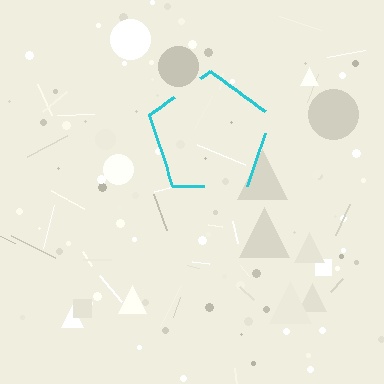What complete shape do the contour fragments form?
The contour fragments form a pentagon.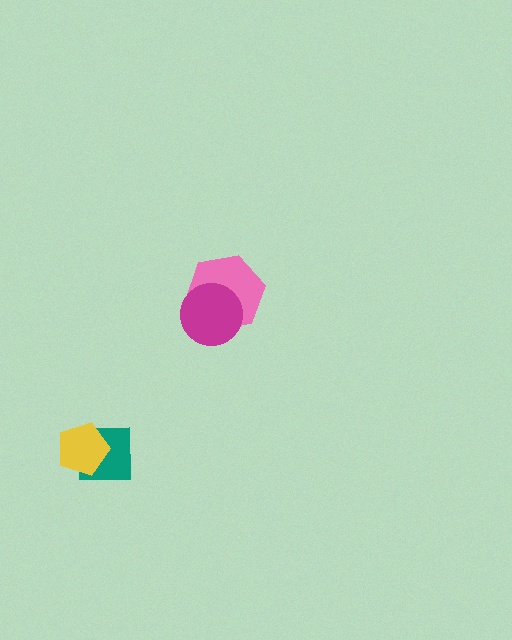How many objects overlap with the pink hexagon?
1 object overlaps with the pink hexagon.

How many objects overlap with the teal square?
1 object overlaps with the teal square.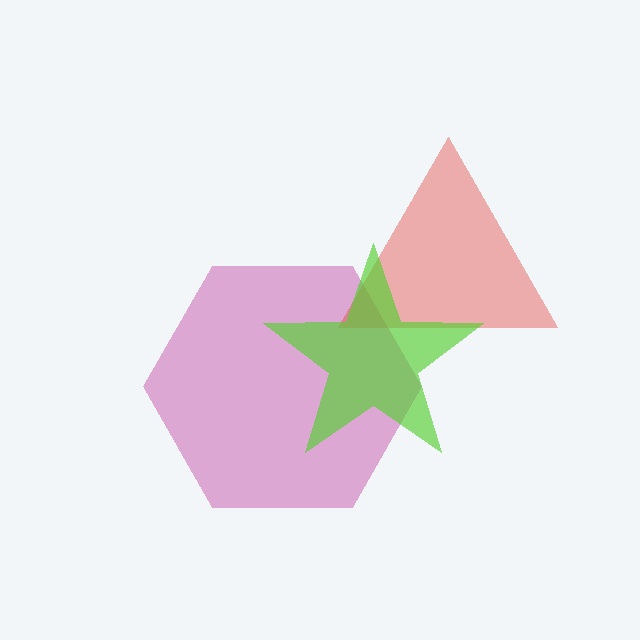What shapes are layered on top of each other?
The layered shapes are: a magenta hexagon, a red triangle, a lime star.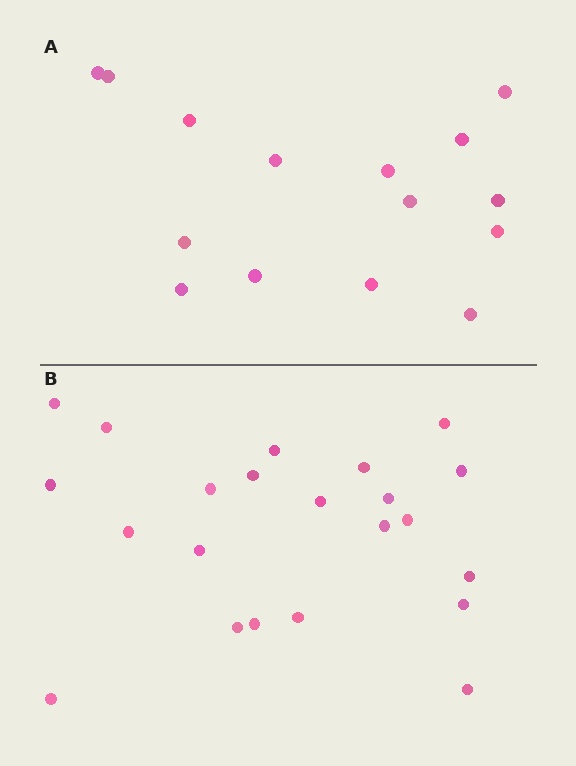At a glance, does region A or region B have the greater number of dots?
Region B (the bottom region) has more dots.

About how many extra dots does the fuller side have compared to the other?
Region B has roughly 8 or so more dots than region A.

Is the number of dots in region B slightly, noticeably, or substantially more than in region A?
Region B has substantially more. The ratio is roughly 1.5 to 1.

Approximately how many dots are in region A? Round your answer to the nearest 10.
About 20 dots. (The exact count is 15, which rounds to 20.)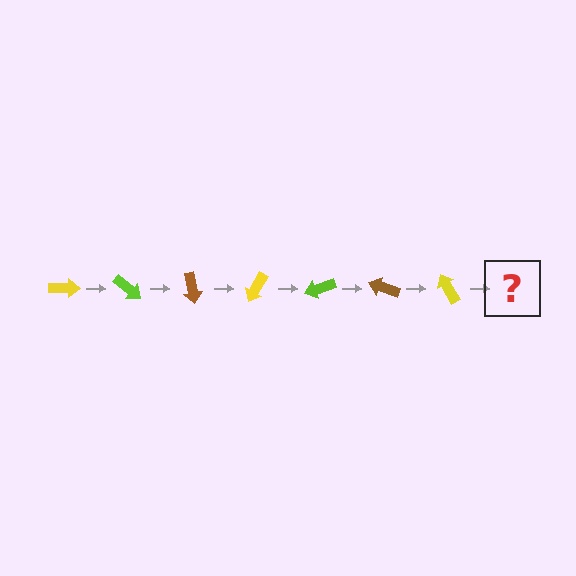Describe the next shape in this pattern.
It should be a lime arrow, rotated 280 degrees from the start.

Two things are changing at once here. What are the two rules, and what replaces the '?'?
The two rules are that it rotates 40 degrees each step and the color cycles through yellow, lime, and brown. The '?' should be a lime arrow, rotated 280 degrees from the start.